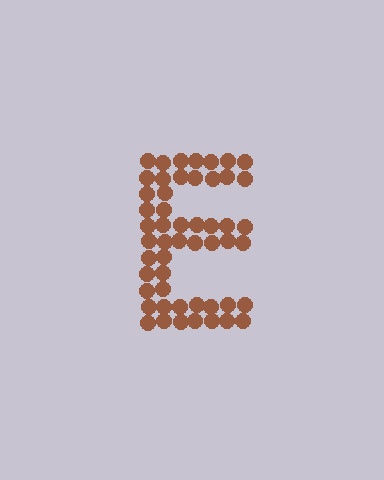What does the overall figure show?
The overall figure shows the letter E.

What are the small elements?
The small elements are circles.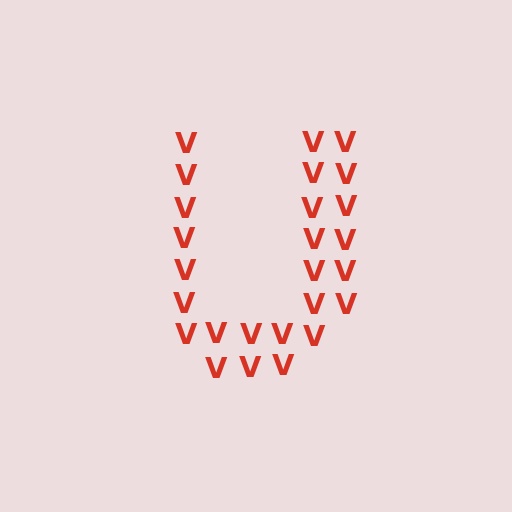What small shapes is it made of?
It is made of small letter V's.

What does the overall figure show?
The overall figure shows the letter U.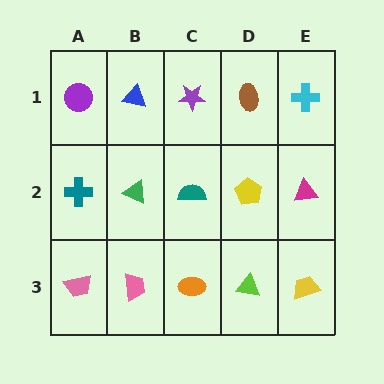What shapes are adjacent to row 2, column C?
A purple star (row 1, column C), an orange ellipse (row 3, column C), a green triangle (row 2, column B), a yellow pentagon (row 2, column D).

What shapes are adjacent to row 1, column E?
A magenta triangle (row 2, column E), a brown ellipse (row 1, column D).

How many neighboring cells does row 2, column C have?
4.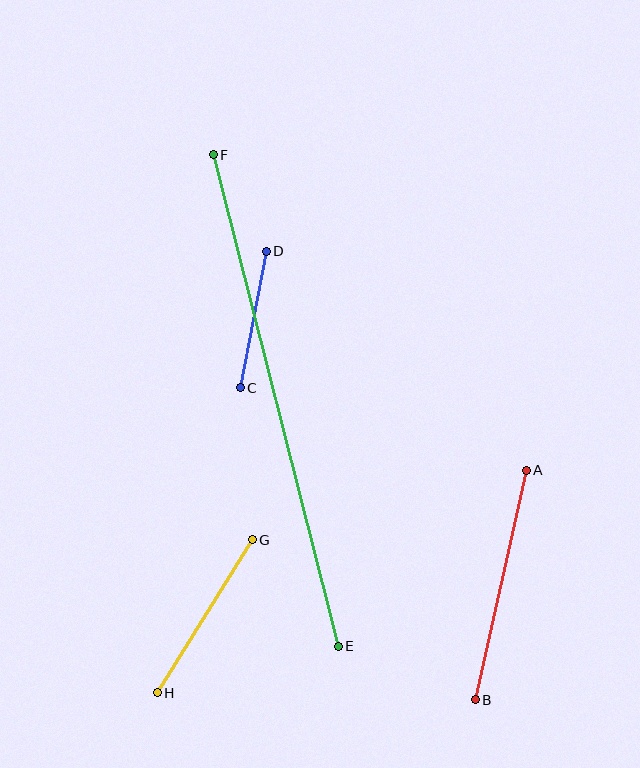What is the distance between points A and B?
The distance is approximately 235 pixels.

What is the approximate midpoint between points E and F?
The midpoint is at approximately (276, 401) pixels.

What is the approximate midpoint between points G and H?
The midpoint is at approximately (205, 616) pixels.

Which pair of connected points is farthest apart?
Points E and F are farthest apart.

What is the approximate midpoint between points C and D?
The midpoint is at approximately (253, 320) pixels.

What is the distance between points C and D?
The distance is approximately 139 pixels.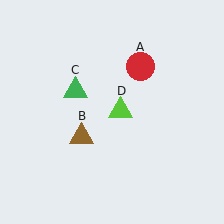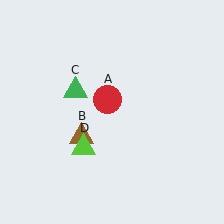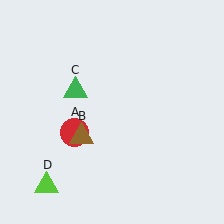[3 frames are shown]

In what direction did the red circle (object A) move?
The red circle (object A) moved down and to the left.